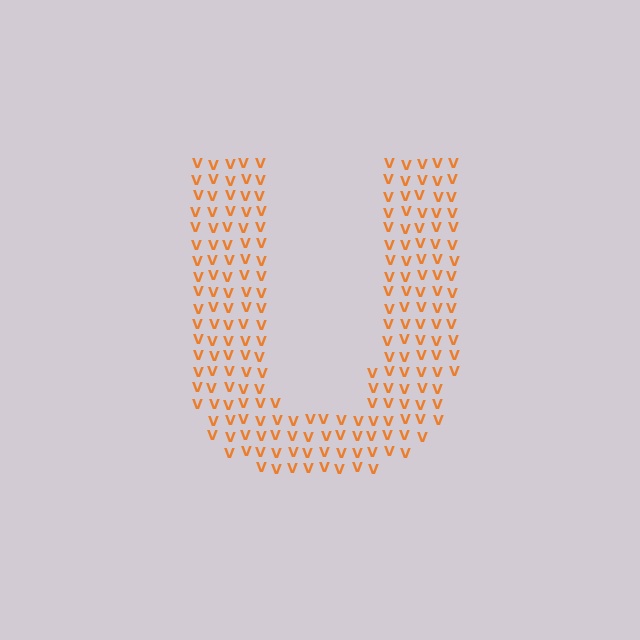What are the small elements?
The small elements are letter V's.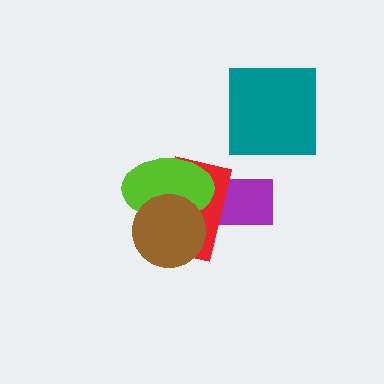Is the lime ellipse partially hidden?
Yes, it is partially covered by another shape.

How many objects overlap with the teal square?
0 objects overlap with the teal square.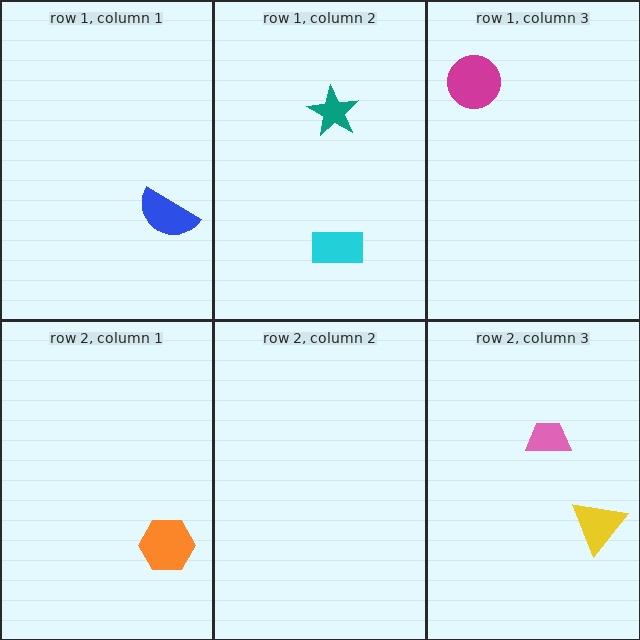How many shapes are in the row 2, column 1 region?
1.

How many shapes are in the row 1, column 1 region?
1.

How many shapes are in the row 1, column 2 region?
2.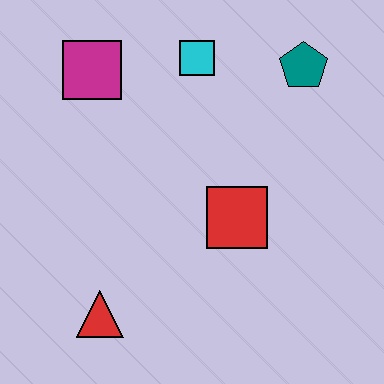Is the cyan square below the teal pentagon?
No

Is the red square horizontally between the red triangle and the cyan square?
No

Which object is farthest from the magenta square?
The red triangle is farthest from the magenta square.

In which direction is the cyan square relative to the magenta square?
The cyan square is to the right of the magenta square.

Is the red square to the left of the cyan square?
No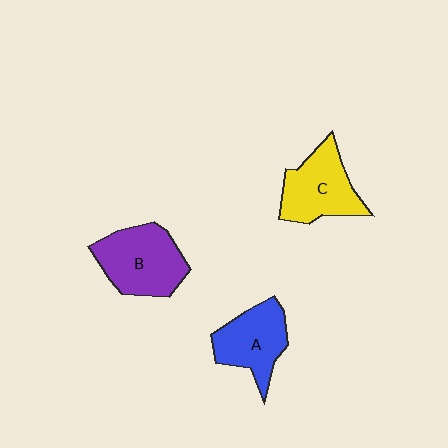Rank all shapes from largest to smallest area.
From largest to smallest: B (purple), C (yellow), A (blue).